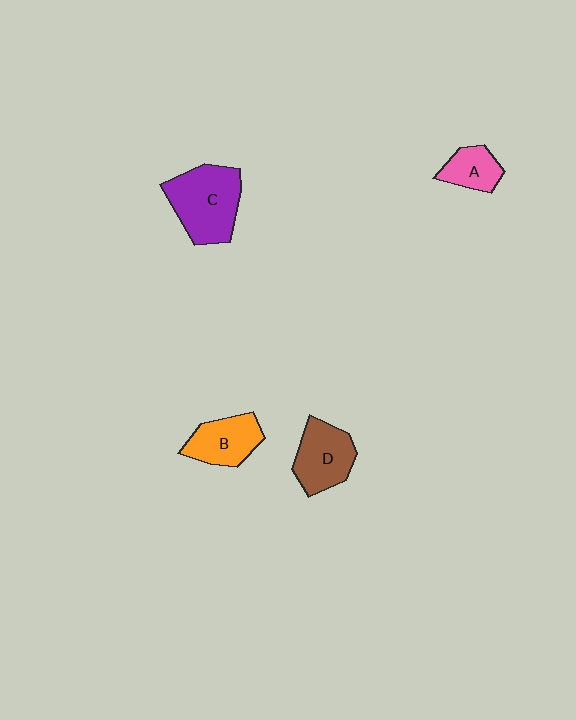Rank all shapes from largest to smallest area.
From largest to smallest: C (purple), D (brown), B (orange), A (pink).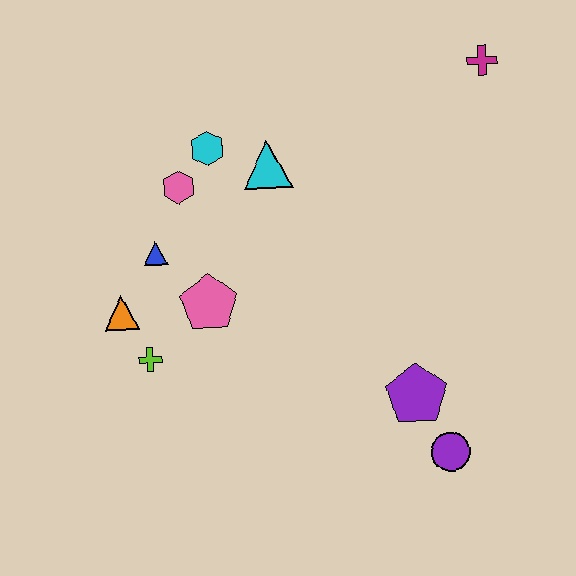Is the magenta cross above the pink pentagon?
Yes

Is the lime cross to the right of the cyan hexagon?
No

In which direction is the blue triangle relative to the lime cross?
The blue triangle is above the lime cross.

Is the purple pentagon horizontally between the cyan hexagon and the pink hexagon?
No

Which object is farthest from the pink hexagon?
The purple circle is farthest from the pink hexagon.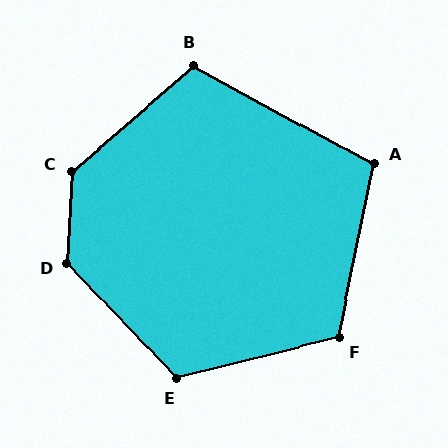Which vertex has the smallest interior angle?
A, at approximately 107 degrees.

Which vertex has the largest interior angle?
D, at approximately 134 degrees.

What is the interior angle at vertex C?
Approximately 133 degrees (obtuse).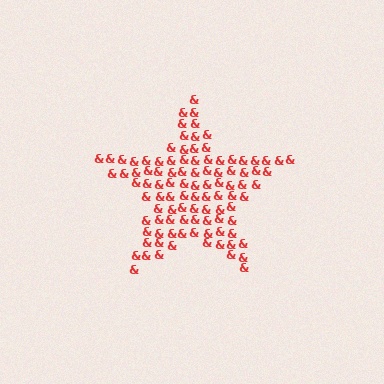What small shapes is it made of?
It is made of small ampersands.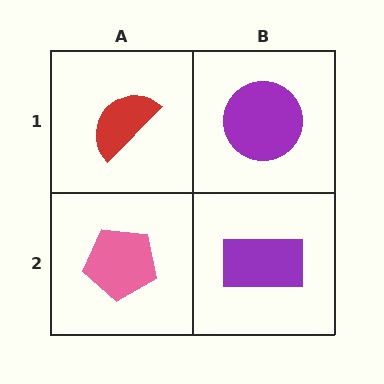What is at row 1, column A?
A red semicircle.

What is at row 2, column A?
A pink pentagon.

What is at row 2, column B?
A purple rectangle.